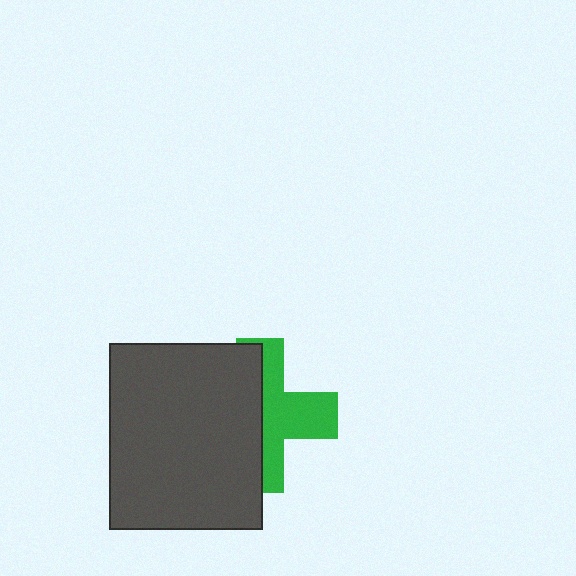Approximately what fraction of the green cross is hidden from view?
Roughly 54% of the green cross is hidden behind the dark gray rectangle.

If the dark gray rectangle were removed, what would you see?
You would see the complete green cross.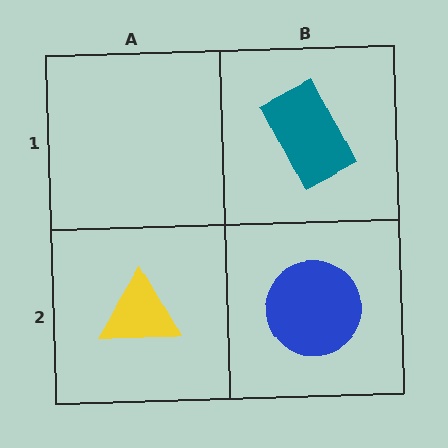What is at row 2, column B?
A blue circle.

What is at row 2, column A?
A yellow triangle.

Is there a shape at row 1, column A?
No, that cell is empty.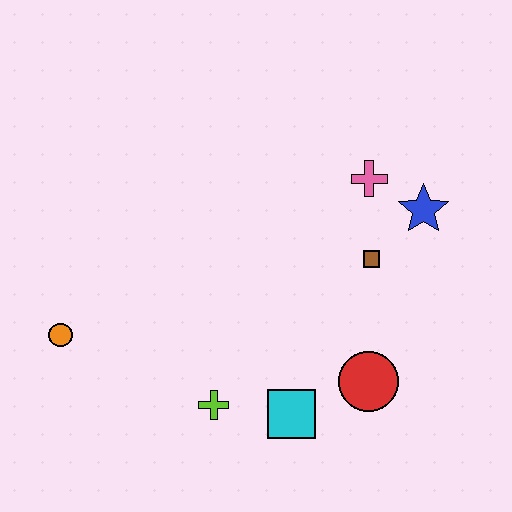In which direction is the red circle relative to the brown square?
The red circle is below the brown square.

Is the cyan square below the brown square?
Yes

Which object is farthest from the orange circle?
The blue star is farthest from the orange circle.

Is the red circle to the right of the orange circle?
Yes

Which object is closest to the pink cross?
The blue star is closest to the pink cross.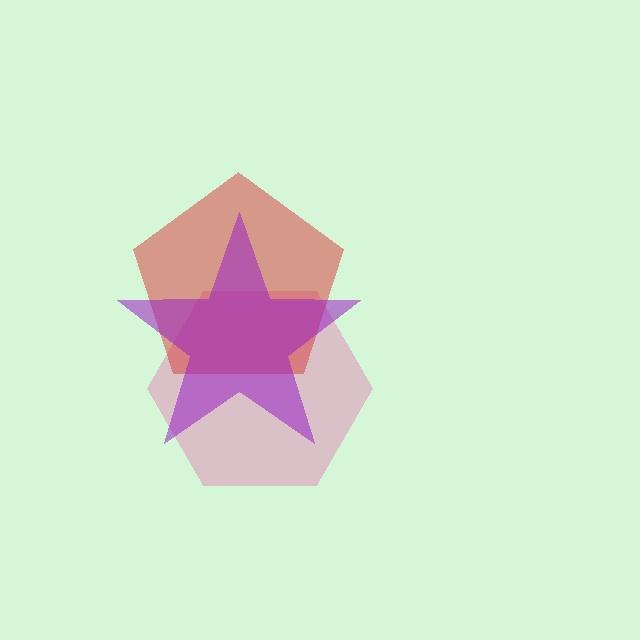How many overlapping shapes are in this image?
There are 3 overlapping shapes in the image.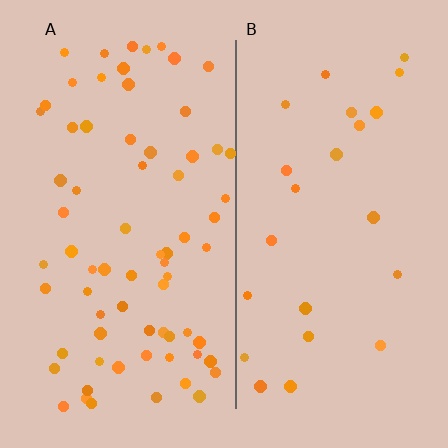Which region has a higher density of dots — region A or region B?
A (the left).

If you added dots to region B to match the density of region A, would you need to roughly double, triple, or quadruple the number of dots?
Approximately triple.